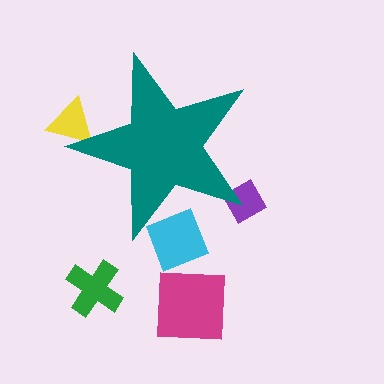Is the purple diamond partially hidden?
Yes, the purple diamond is partially hidden behind the teal star.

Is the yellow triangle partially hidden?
Yes, the yellow triangle is partially hidden behind the teal star.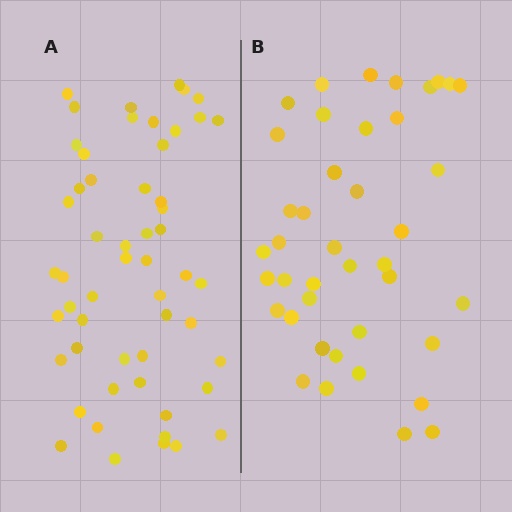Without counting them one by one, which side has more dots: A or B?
Region A (the left region) has more dots.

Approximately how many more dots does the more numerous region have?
Region A has approximately 15 more dots than region B.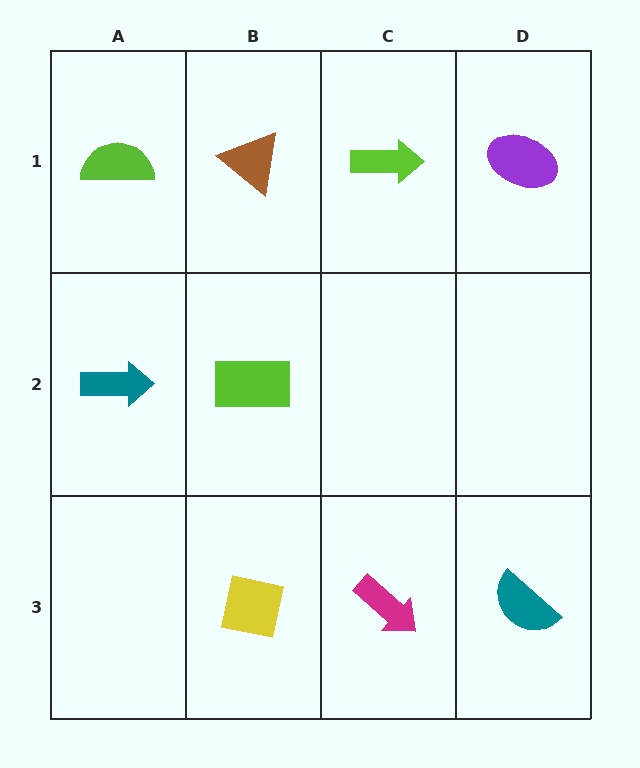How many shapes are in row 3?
3 shapes.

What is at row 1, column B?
A brown triangle.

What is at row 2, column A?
A teal arrow.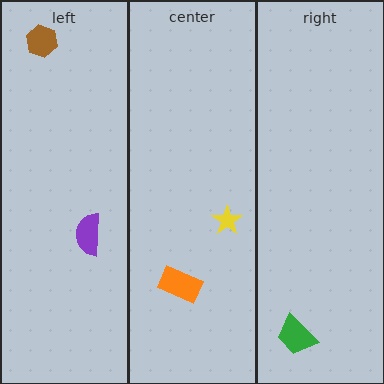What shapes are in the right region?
The green trapezoid.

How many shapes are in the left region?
2.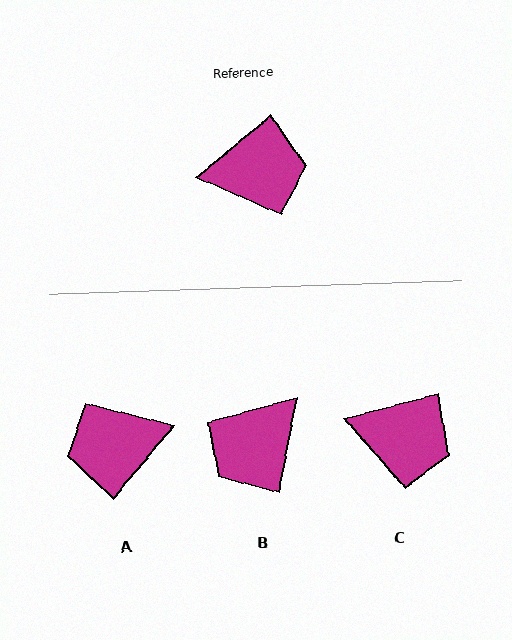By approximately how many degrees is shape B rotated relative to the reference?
Approximately 141 degrees clockwise.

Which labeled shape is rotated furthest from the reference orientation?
A, about 170 degrees away.